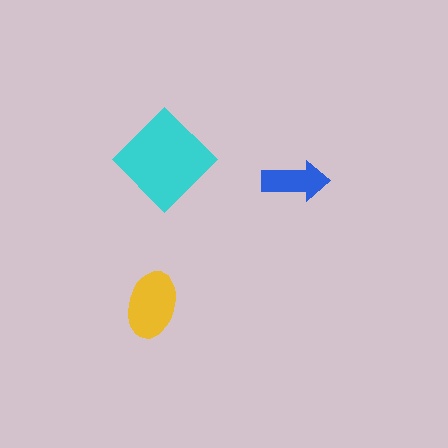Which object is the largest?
The cyan diamond.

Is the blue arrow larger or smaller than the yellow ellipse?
Smaller.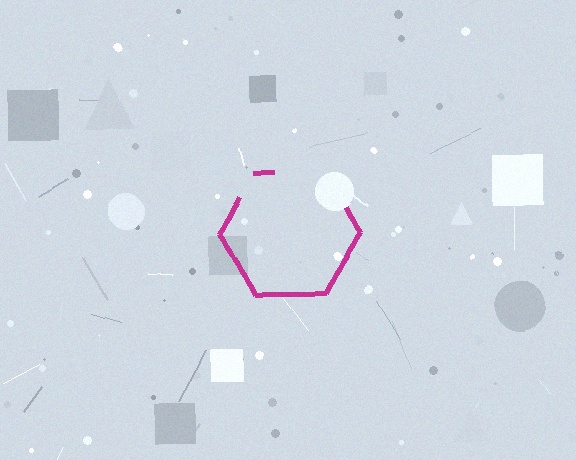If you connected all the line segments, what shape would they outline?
They would outline a hexagon.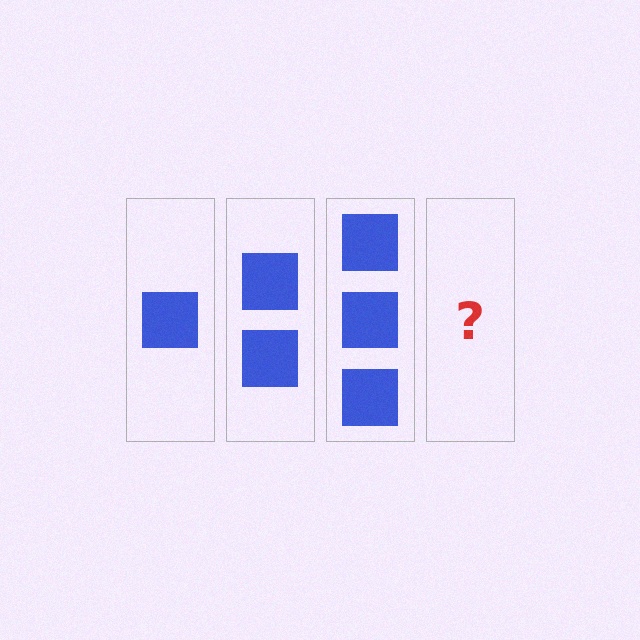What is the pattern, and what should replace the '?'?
The pattern is that each step adds one more square. The '?' should be 4 squares.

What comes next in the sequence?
The next element should be 4 squares.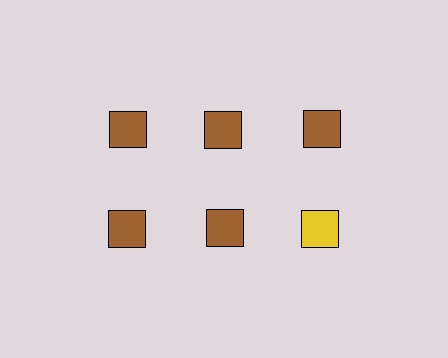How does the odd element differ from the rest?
It has a different color: yellow instead of brown.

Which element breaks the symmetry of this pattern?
The yellow square in the second row, center column breaks the symmetry. All other shapes are brown squares.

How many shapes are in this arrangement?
There are 6 shapes arranged in a grid pattern.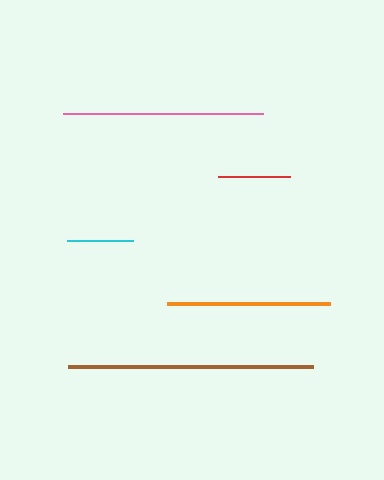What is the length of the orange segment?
The orange segment is approximately 164 pixels long.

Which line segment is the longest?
The brown line is the longest at approximately 244 pixels.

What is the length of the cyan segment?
The cyan segment is approximately 66 pixels long.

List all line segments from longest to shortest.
From longest to shortest: brown, pink, orange, red, cyan.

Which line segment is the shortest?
The cyan line is the shortest at approximately 66 pixels.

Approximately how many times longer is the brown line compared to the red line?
The brown line is approximately 3.4 times the length of the red line.